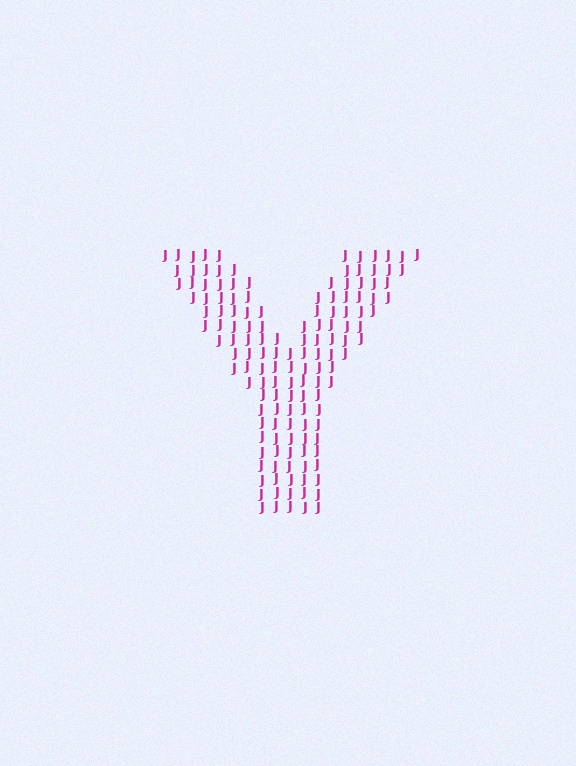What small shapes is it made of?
It is made of small letter J's.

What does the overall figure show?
The overall figure shows the letter Y.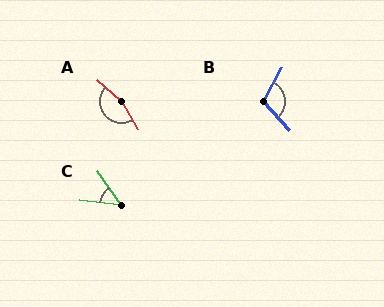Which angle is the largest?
A, at approximately 163 degrees.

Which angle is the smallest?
C, at approximately 49 degrees.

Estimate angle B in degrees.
Approximately 110 degrees.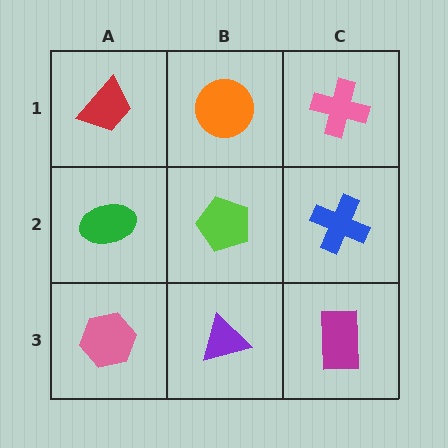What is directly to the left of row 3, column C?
A purple triangle.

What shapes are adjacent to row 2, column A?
A red trapezoid (row 1, column A), a pink hexagon (row 3, column A), a lime pentagon (row 2, column B).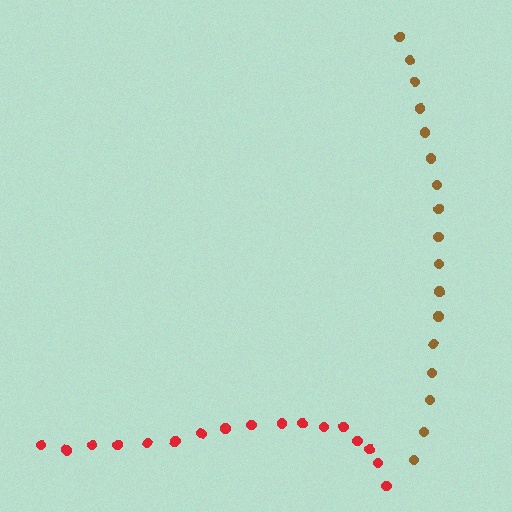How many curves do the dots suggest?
There are 2 distinct paths.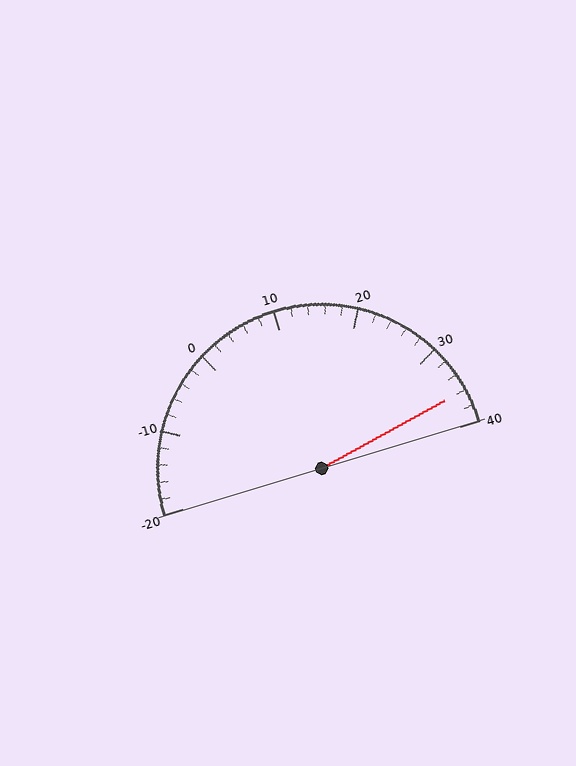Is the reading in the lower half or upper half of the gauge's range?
The reading is in the upper half of the range (-20 to 40).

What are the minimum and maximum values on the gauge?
The gauge ranges from -20 to 40.